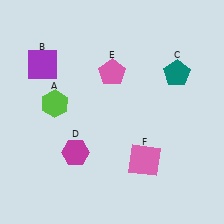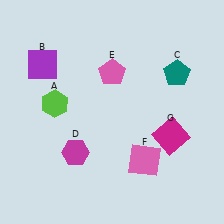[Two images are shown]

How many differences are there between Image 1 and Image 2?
There is 1 difference between the two images.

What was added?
A magenta square (G) was added in Image 2.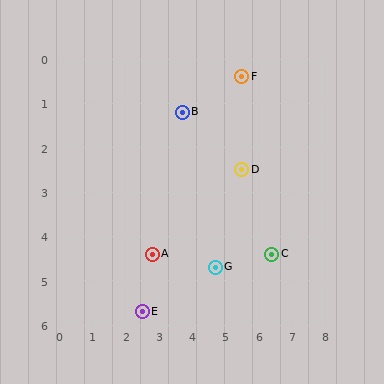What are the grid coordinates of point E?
Point E is at approximately (2.5, 5.7).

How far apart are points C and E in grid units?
Points C and E are about 4.1 grid units apart.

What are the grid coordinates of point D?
Point D is at approximately (5.5, 2.5).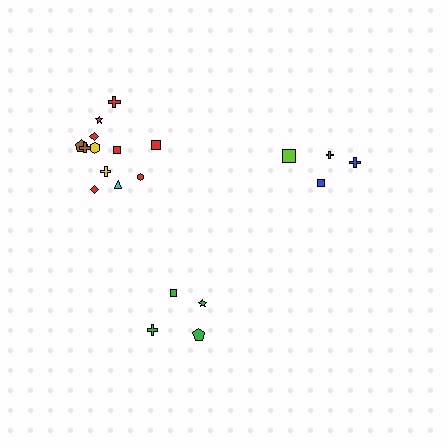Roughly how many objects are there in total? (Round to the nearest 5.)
Roughly 20 objects in total.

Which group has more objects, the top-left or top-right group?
The top-left group.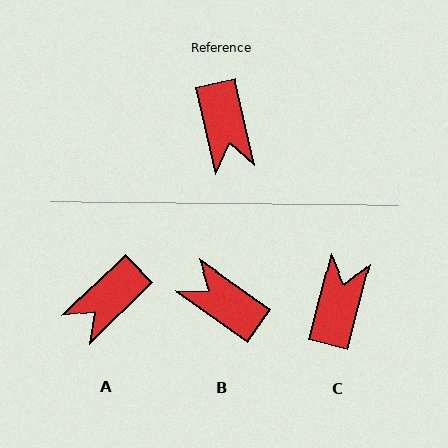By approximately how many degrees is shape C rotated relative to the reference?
Approximately 152 degrees counter-clockwise.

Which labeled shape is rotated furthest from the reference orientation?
C, about 152 degrees away.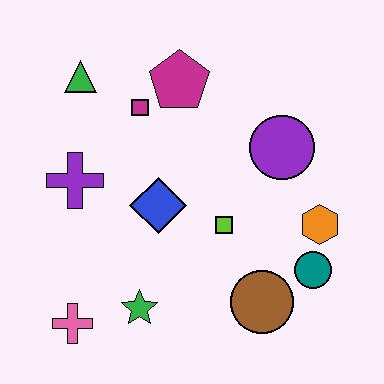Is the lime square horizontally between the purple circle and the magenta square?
Yes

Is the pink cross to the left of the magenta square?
Yes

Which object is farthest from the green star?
The green triangle is farthest from the green star.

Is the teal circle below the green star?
No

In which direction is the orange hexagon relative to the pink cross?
The orange hexagon is to the right of the pink cross.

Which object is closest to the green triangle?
The magenta square is closest to the green triangle.